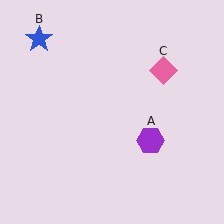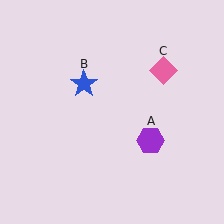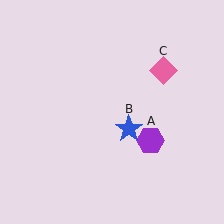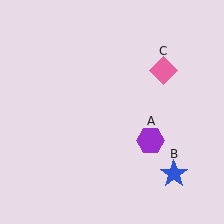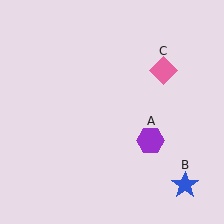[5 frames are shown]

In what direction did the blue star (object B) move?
The blue star (object B) moved down and to the right.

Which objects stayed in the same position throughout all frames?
Purple hexagon (object A) and pink diamond (object C) remained stationary.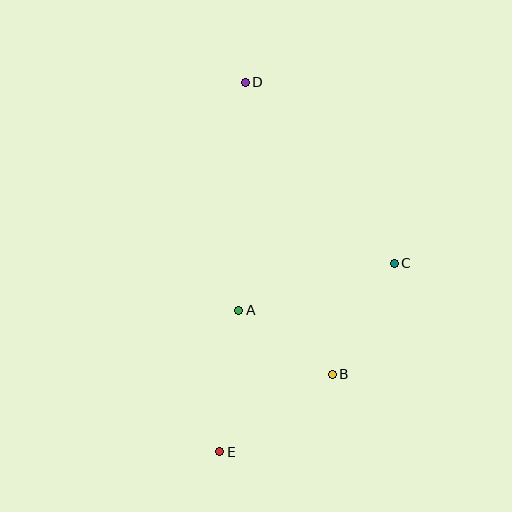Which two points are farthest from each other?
Points D and E are farthest from each other.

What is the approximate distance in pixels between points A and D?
The distance between A and D is approximately 228 pixels.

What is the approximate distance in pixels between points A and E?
The distance between A and E is approximately 143 pixels.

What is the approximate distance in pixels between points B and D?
The distance between B and D is approximately 305 pixels.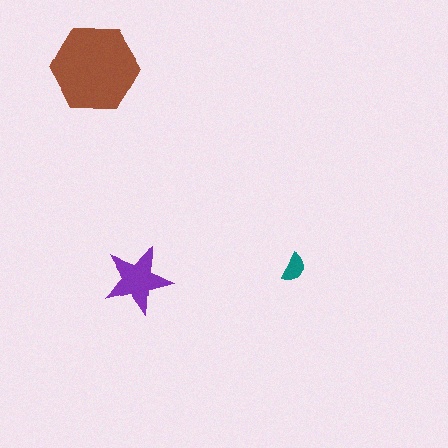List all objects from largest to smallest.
The brown hexagon, the purple star, the teal semicircle.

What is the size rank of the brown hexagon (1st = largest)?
1st.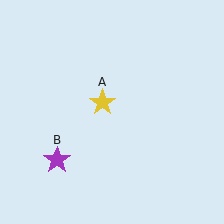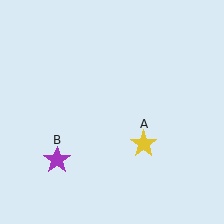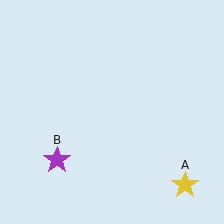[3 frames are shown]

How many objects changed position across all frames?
1 object changed position: yellow star (object A).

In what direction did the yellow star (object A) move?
The yellow star (object A) moved down and to the right.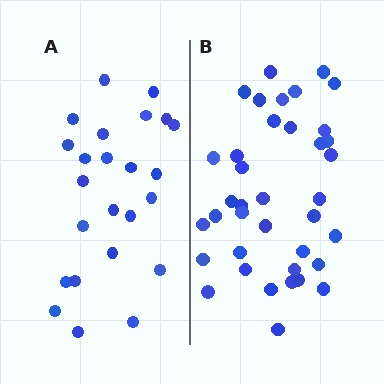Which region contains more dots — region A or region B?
Region B (the right region) has more dots.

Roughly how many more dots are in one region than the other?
Region B has approximately 15 more dots than region A.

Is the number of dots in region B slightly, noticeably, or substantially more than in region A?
Region B has substantially more. The ratio is roughly 1.6 to 1.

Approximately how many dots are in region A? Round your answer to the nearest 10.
About 20 dots. (The exact count is 24, which rounds to 20.)